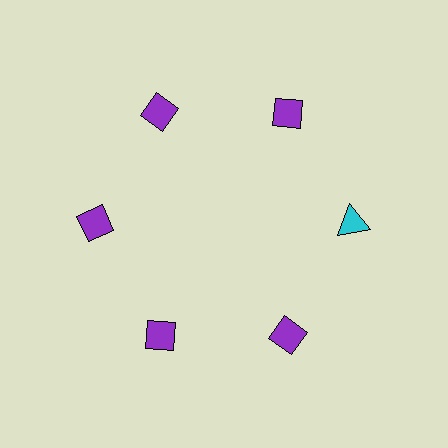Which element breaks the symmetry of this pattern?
The cyan triangle at roughly the 3 o'clock position breaks the symmetry. All other shapes are purple diamonds.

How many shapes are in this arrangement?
There are 6 shapes arranged in a ring pattern.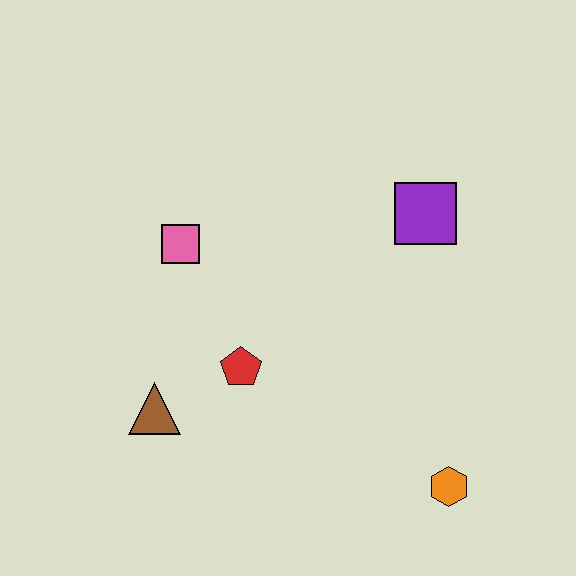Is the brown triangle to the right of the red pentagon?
No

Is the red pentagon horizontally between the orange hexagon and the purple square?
No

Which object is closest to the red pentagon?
The brown triangle is closest to the red pentagon.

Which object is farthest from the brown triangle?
The purple square is farthest from the brown triangle.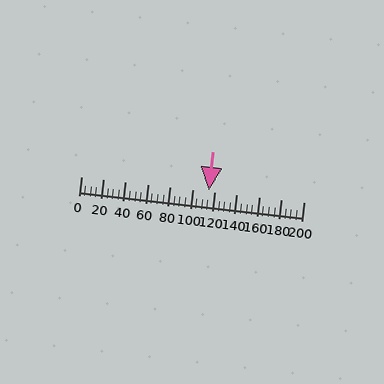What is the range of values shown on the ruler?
The ruler shows values from 0 to 200.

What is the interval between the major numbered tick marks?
The major tick marks are spaced 20 units apart.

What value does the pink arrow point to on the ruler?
The pink arrow points to approximately 115.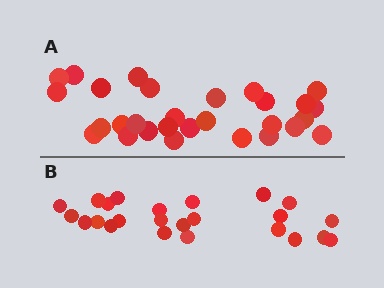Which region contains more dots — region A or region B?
Region A (the top region) has more dots.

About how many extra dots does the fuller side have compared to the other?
Region A has about 5 more dots than region B.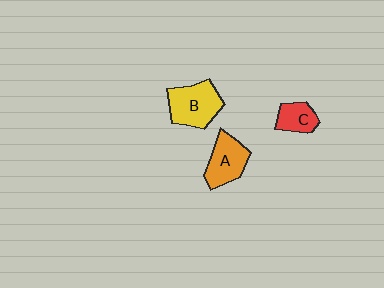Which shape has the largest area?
Shape B (yellow).